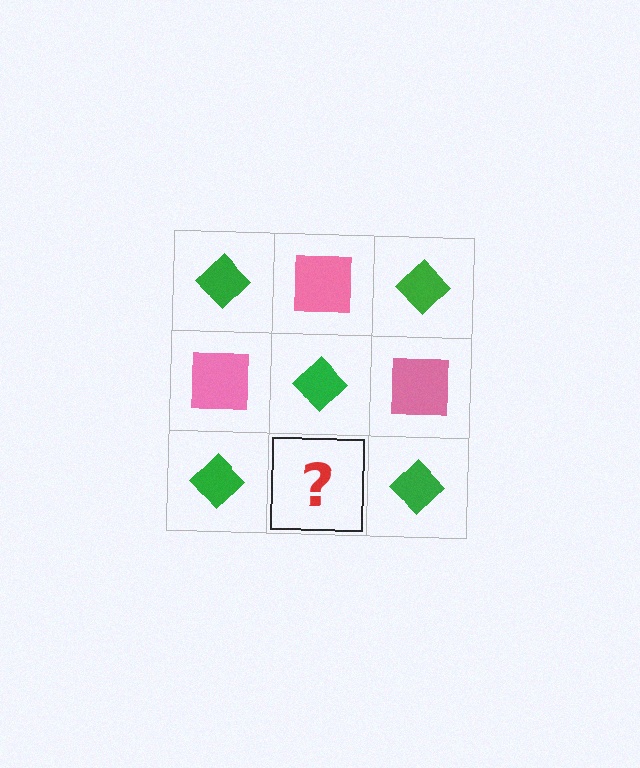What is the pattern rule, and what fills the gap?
The rule is that it alternates green diamond and pink square in a checkerboard pattern. The gap should be filled with a pink square.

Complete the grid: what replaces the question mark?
The question mark should be replaced with a pink square.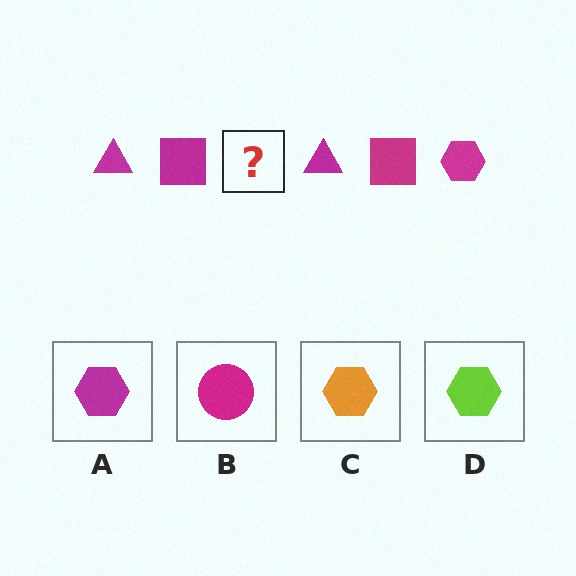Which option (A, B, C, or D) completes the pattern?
A.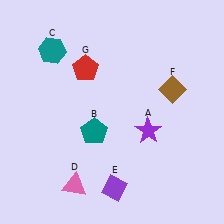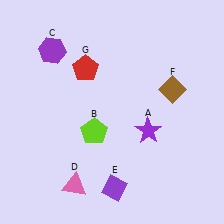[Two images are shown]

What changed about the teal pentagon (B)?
In Image 1, B is teal. In Image 2, it changed to lime.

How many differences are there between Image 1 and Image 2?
There are 2 differences between the two images.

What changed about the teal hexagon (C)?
In Image 1, C is teal. In Image 2, it changed to purple.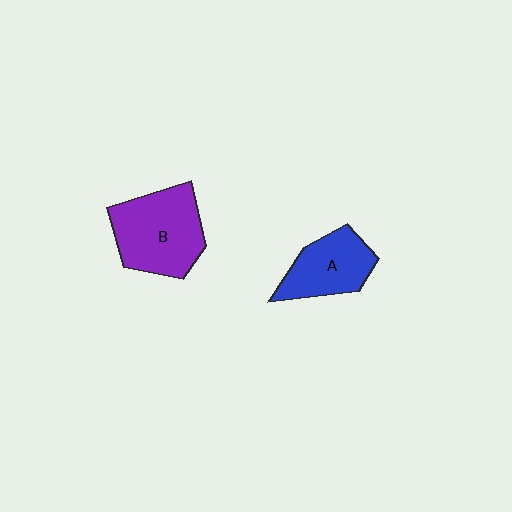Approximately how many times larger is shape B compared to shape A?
Approximately 1.4 times.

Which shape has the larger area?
Shape B (purple).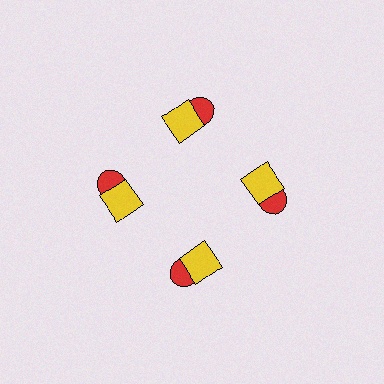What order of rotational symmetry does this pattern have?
This pattern has 4-fold rotational symmetry.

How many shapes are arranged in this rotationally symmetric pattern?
There are 8 shapes, arranged in 4 groups of 2.